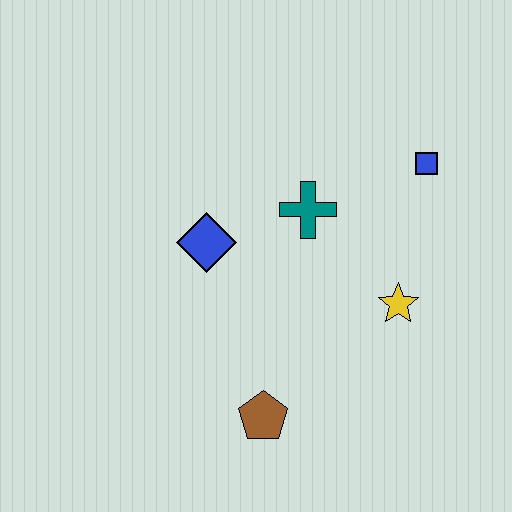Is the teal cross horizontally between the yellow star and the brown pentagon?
Yes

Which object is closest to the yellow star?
The teal cross is closest to the yellow star.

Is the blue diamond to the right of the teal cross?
No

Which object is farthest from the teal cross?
The brown pentagon is farthest from the teal cross.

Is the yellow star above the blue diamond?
No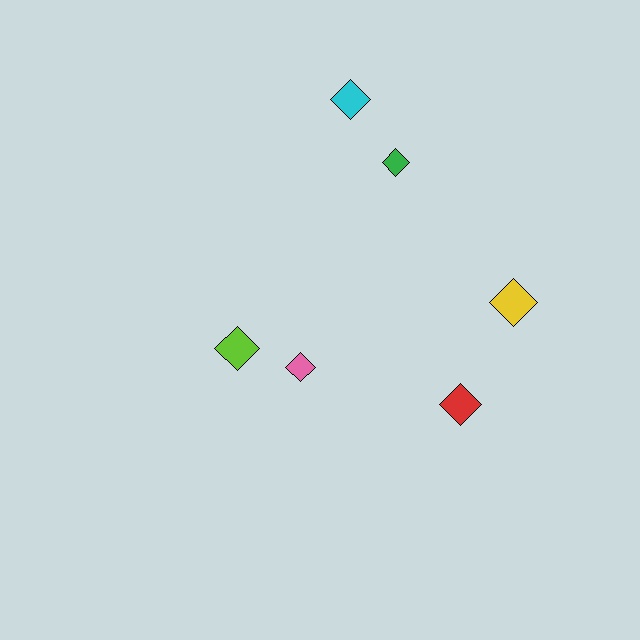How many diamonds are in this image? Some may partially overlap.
There are 6 diamonds.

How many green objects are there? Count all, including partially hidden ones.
There is 1 green object.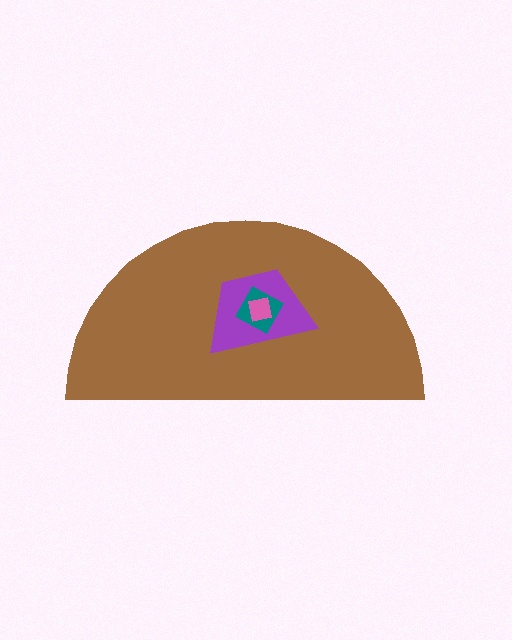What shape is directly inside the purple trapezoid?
The teal square.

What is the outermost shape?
The brown semicircle.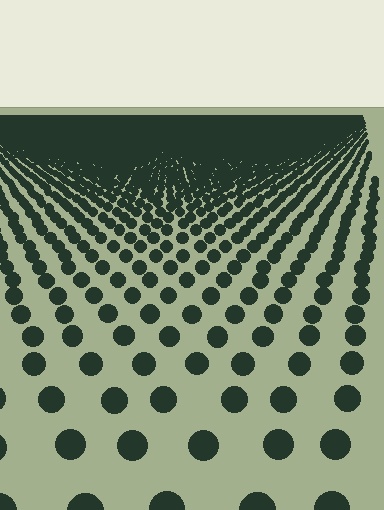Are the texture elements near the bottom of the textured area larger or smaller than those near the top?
Larger. Near the bottom, elements are closer to the viewer and appear at a bigger on-screen size.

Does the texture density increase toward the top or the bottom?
Density increases toward the top.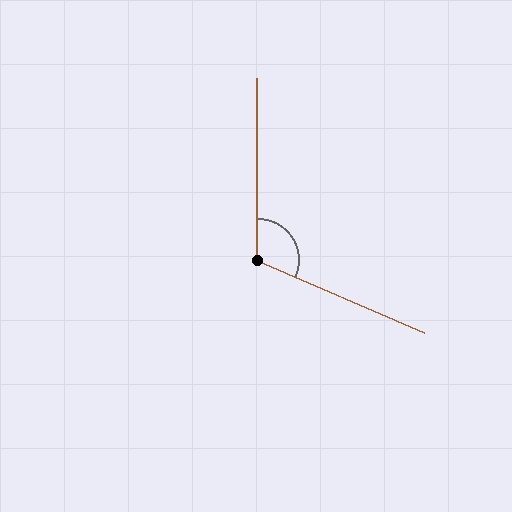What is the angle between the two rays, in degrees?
Approximately 114 degrees.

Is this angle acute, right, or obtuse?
It is obtuse.